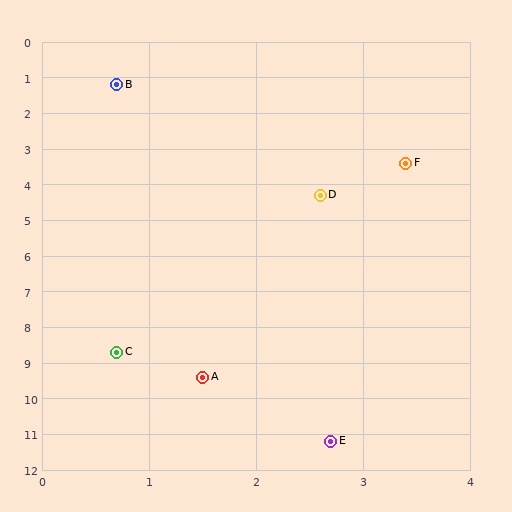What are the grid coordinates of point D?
Point D is at approximately (2.6, 4.3).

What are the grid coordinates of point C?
Point C is at approximately (0.7, 8.7).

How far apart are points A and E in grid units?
Points A and E are about 2.2 grid units apart.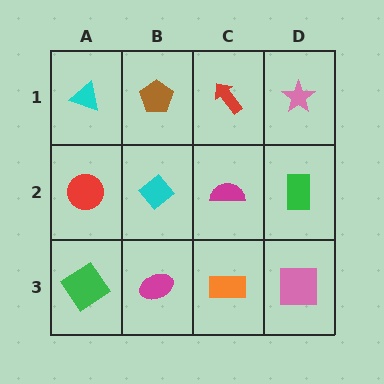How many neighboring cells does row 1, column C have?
3.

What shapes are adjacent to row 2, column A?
A cyan triangle (row 1, column A), a green diamond (row 3, column A), a cyan diamond (row 2, column B).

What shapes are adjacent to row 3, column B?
A cyan diamond (row 2, column B), a green diamond (row 3, column A), an orange rectangle (row 3, column C).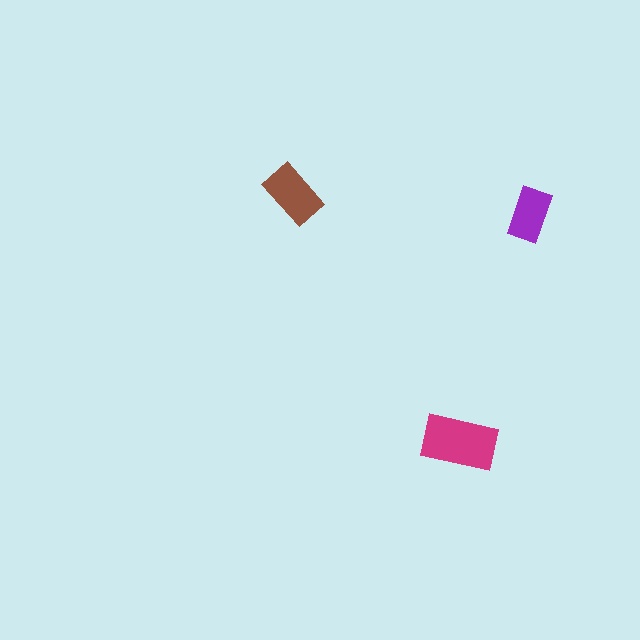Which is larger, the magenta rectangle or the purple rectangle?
The magenta one.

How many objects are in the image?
There are 3 objects in the image.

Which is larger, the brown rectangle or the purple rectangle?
The brown one.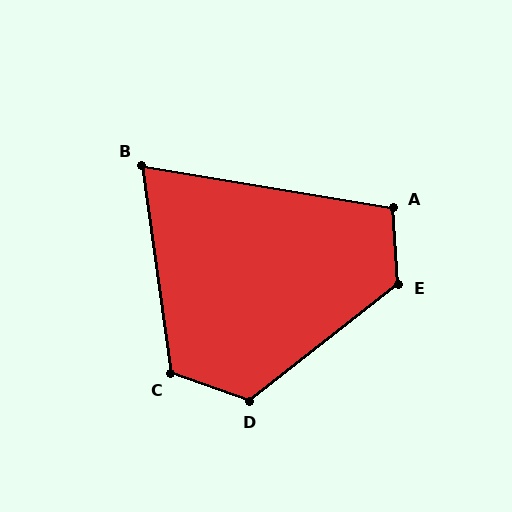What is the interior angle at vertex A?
Approximately 104 degrees (obtuse).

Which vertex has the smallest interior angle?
B, at approximately 73 degrees.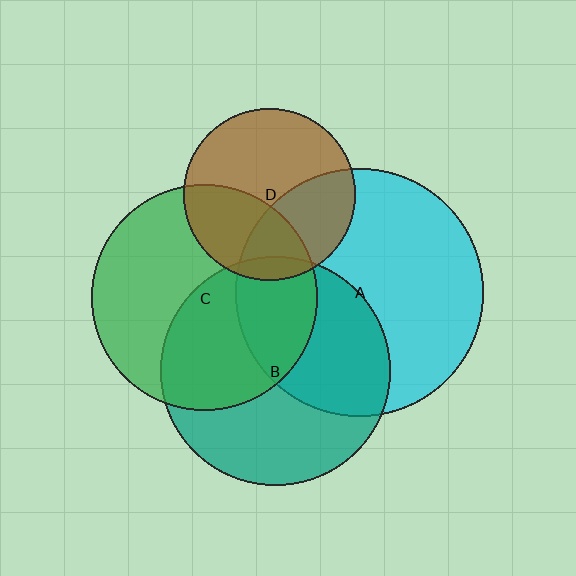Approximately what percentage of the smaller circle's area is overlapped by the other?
Approximately 5%.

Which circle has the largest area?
Circle A (cyan).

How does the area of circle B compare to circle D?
Approximately 1.8 times.